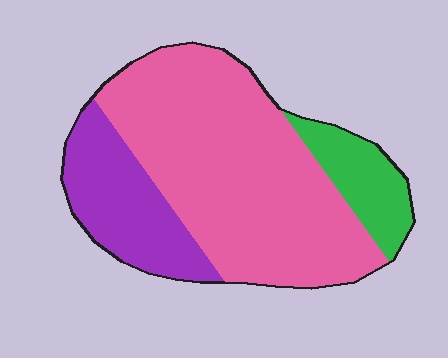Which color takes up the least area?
Green, at roughly 15%.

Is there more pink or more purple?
Pink.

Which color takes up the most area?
Pink, at roughly 65%.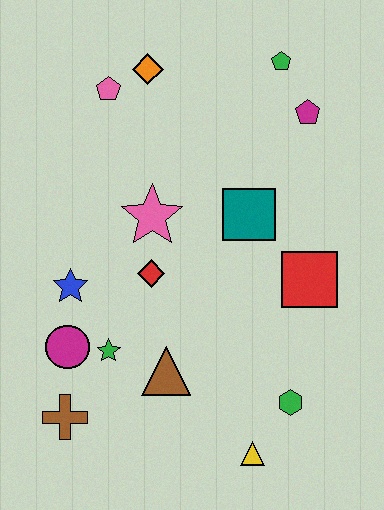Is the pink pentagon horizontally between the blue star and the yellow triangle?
Yes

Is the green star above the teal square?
No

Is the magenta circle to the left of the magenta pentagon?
Yes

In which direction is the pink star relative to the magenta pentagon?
The pink star is to the left of the magenta pentagon.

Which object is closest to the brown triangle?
The green star is closest to the brown triangle.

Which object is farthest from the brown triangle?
The green pentagon is farthest from the brown triangle.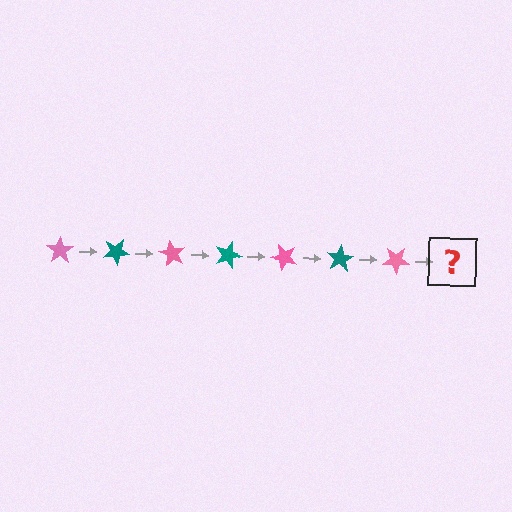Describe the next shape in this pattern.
It should be a teal star, rotated 210 degrees from the start.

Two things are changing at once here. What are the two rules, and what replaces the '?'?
The two rules are that it rotates 30 degrees each step and the color cycles through pink and teal. The '?' should be a teal star, rotated 210 degrees from the start.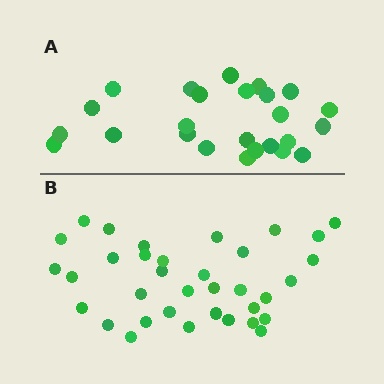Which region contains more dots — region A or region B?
Region B (the bottom region) has more dots.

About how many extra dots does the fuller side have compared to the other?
Region B has roughly 10 or so more dots than region A.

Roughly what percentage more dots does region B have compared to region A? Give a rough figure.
About 40% more.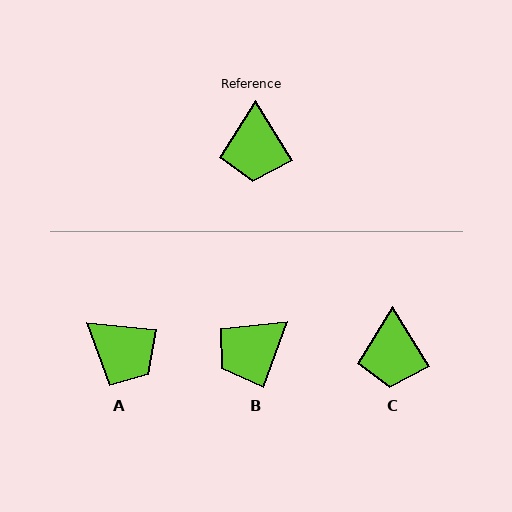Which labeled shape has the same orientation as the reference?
C.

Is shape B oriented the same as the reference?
No, it is off by about 52 degrees.